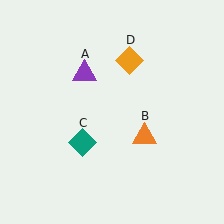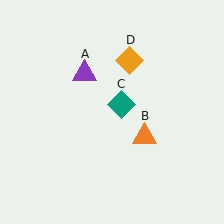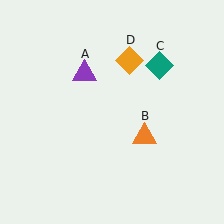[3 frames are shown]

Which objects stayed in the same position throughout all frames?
Purple triangle (object A) and orange triangle (object B) and orange diamond (object D) remained stationary.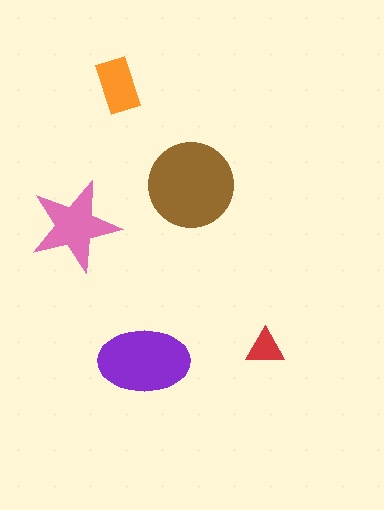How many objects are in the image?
There are 5 objects in the image.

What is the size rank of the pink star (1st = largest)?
3rd.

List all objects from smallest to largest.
The red triangle, the orange rectangle, the pink star, the purple ellipse, the brown circle.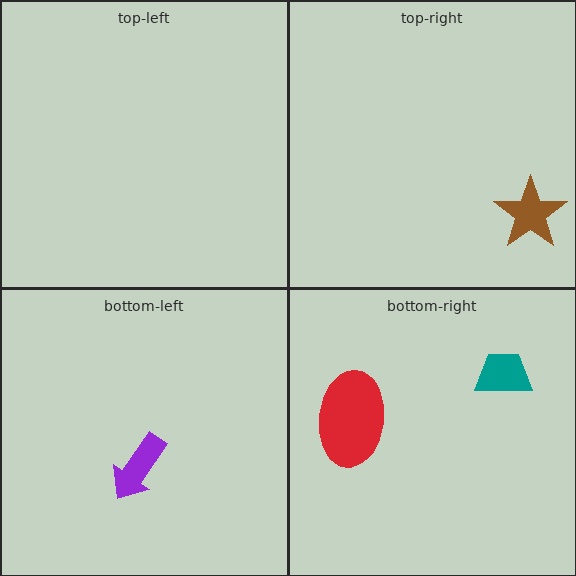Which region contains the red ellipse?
The bottom-right region.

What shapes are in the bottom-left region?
The purple arrow.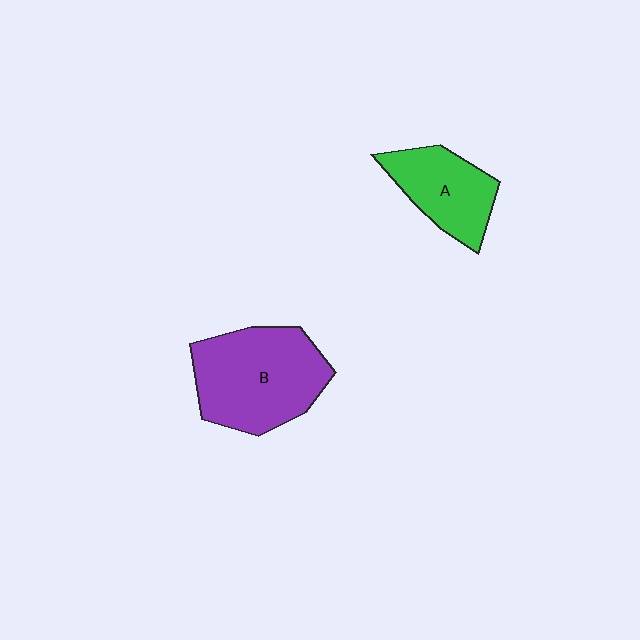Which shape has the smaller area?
Shape A (green).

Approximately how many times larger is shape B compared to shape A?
Approximately 1.6 times.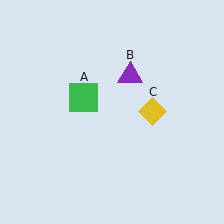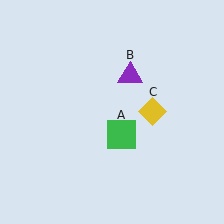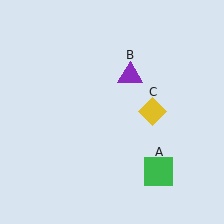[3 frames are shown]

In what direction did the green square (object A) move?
The green square (object A) moved down and to the right.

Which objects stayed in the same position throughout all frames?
Purple triangle (object B) and yellow diamond (object C) remained stationary.